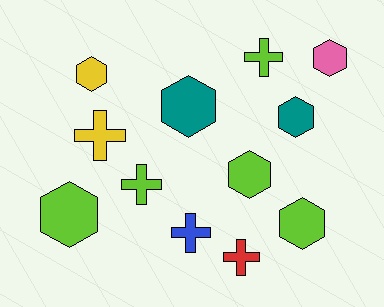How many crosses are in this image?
There are 5 crosses.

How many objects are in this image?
There are 12 objects.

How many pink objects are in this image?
There is 1 pink object.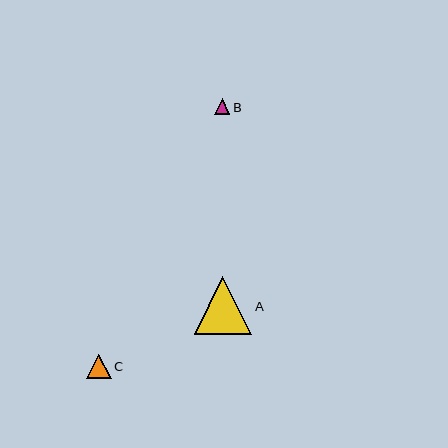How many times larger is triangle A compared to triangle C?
Triangle A is approximately 2.4 times the size of triangle C.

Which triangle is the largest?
Triangle A is the largest with a size of approximately 58 pixels.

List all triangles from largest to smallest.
From largest to smallest: A, C, B.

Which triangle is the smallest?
Triangle B is the smallest with a size of approximately 16 pixels.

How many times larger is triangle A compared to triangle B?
Triangle A is approximately 3.7 times the size of triangle B.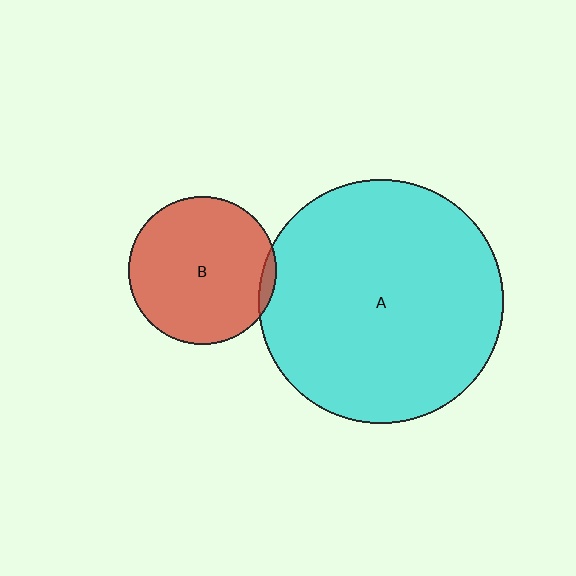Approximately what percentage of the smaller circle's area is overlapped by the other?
Approximately 5%.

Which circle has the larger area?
Circle A (cyan).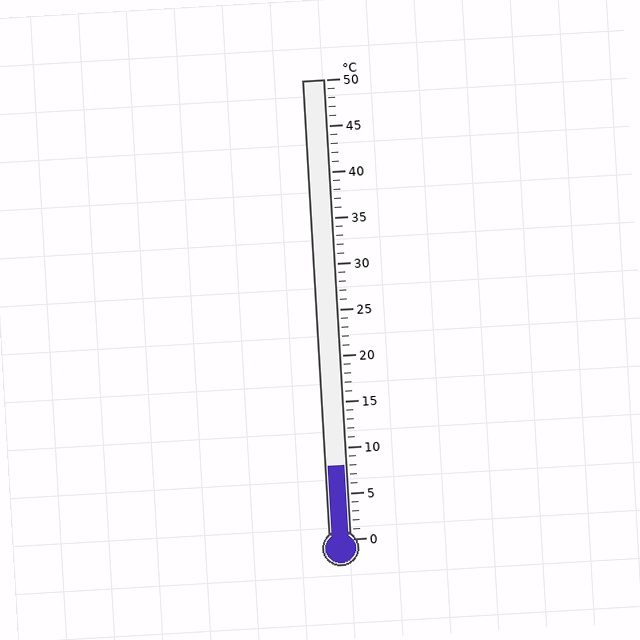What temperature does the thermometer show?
The thermometer shows approximately 8°C.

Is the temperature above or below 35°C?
The temperature is below 35°C.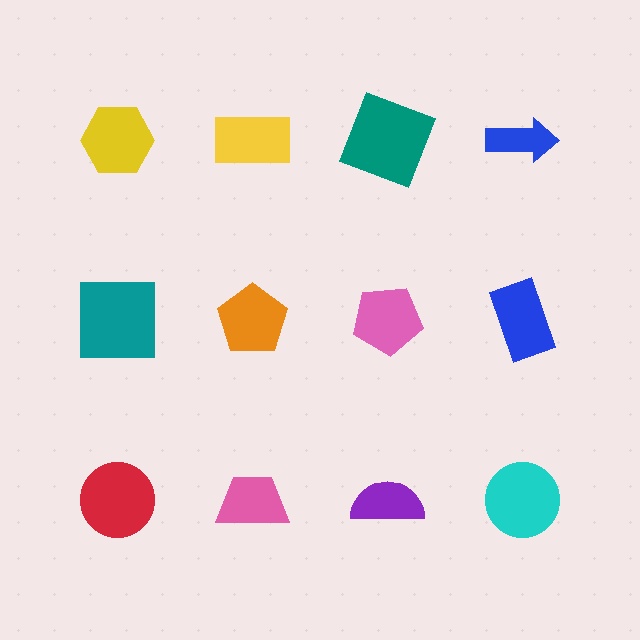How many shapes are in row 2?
4 shapes.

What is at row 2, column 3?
A pink pentagon.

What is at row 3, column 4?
A cyan circle.